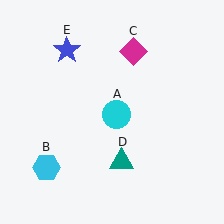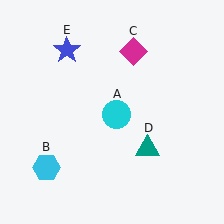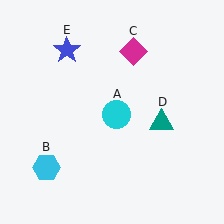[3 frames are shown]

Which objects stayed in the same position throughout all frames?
Cyan circle (object A) and cyan hexagon (object B) and magenta diamond (object C) and blue star (object E) remained stationary.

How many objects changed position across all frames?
1 object changed position: teal triangle (object D).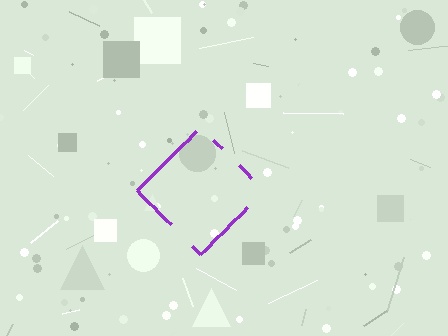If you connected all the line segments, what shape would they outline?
They would outline a diamond.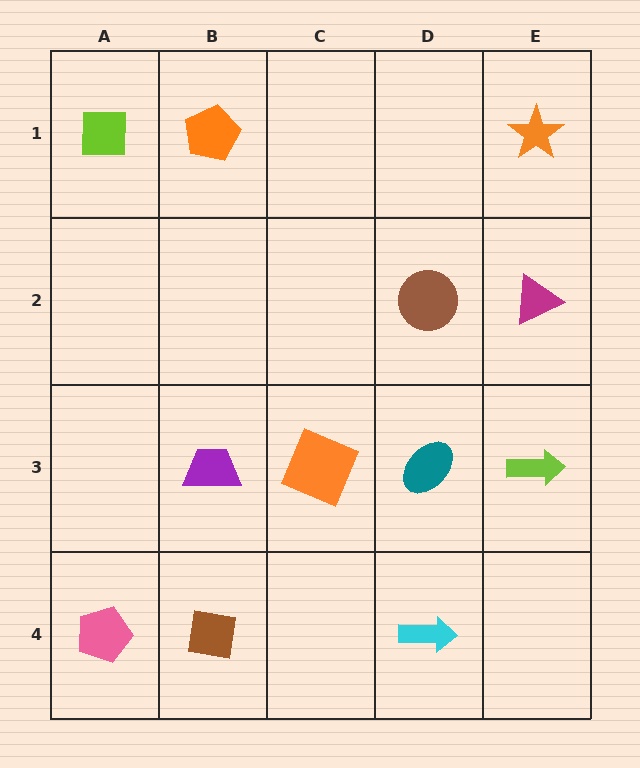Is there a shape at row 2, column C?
No, that cell is empty.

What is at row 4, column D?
A cyan arrow.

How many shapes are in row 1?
3 shapes.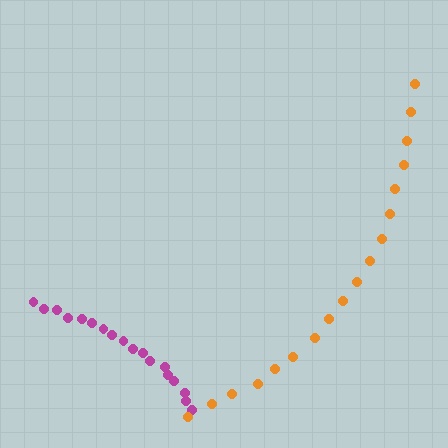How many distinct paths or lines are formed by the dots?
There are 2 distinct paths.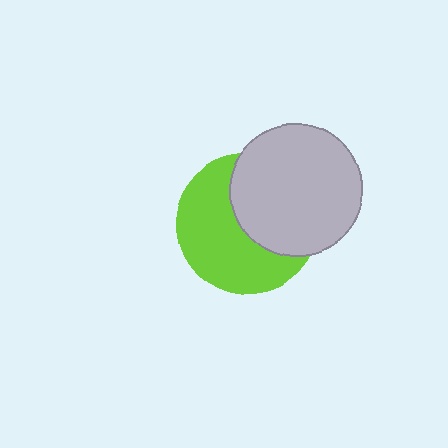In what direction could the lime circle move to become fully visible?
The lime circle could move left. That would shift it out from behind the light gray circle entirely.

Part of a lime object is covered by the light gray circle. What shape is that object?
It is a circle.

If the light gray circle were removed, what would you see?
You would see the complete lime circle.